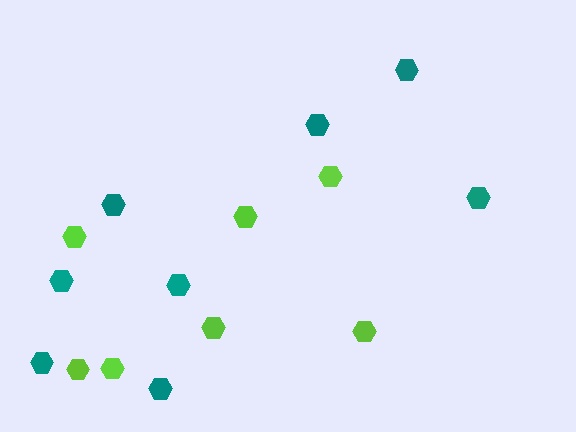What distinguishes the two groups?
There are 2 groups: one group of teal hexagons (8) and one group of lime hexagons (7).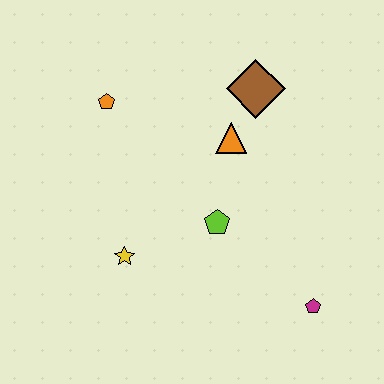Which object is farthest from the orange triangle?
The magenta pentagon is farthest from the orange triangle.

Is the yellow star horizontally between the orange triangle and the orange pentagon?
Yes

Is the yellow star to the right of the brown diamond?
No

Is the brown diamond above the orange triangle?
Yes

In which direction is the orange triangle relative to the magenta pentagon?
The orange triangle is above the magenta pentagon.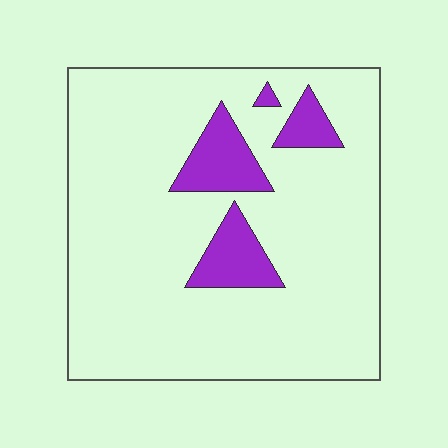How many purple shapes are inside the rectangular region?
4.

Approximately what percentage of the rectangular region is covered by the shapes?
Approximately 10%.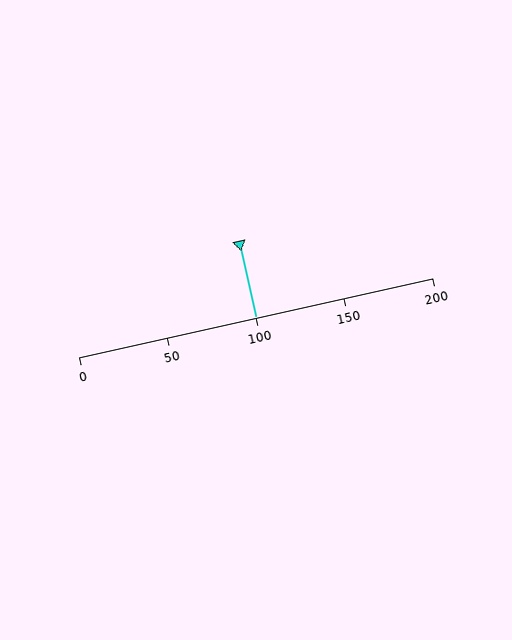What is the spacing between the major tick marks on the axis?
The major ticks are spaced 50 apart.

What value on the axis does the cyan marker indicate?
The marker indicates approximately 100.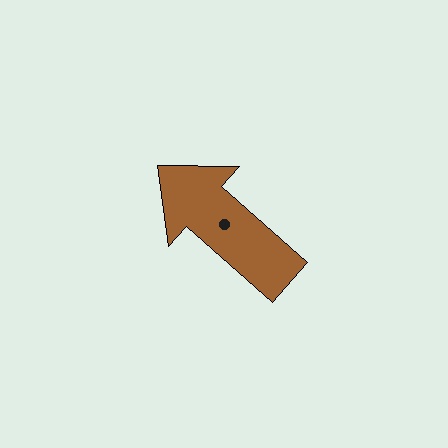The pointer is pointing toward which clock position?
Roughly 10 o'clock.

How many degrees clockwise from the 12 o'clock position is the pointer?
Approximately 312 degrees.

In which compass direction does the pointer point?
Northwest.